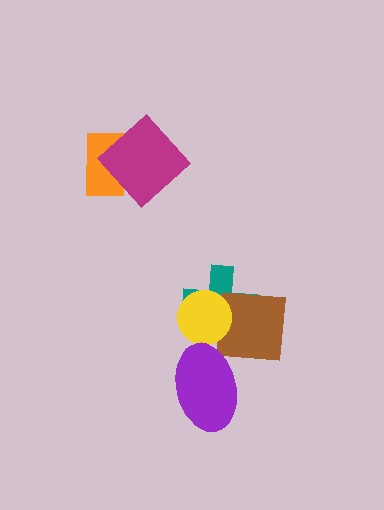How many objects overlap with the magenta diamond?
1 object overlaps with the magenta diamond.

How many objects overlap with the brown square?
3 objects overlap with the brown square.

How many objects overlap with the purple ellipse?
1 object overlaps with the purple ellipse.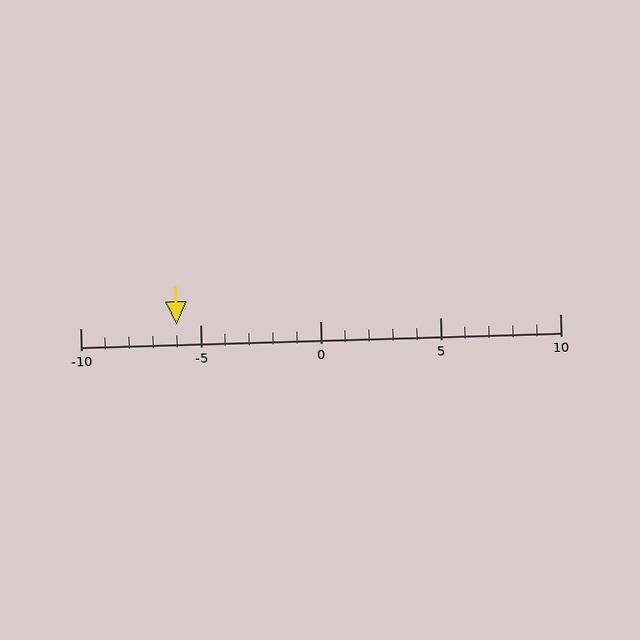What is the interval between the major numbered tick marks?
The major tick marks are spaced 5 units apart.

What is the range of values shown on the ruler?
The ruler shows values from -10 to 10.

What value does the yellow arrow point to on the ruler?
The yellow arrow points to approximately -6.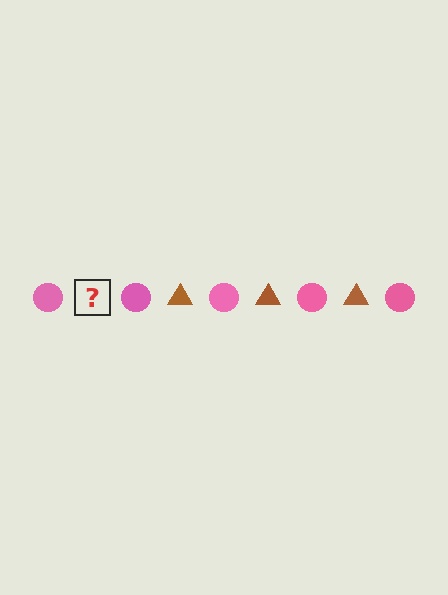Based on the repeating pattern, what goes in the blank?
The blank should be a brown triangle.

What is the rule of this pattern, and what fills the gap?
The rule is that the pattern alternates between pink circle and brown triangle. The gap should be filled with a brown triangle.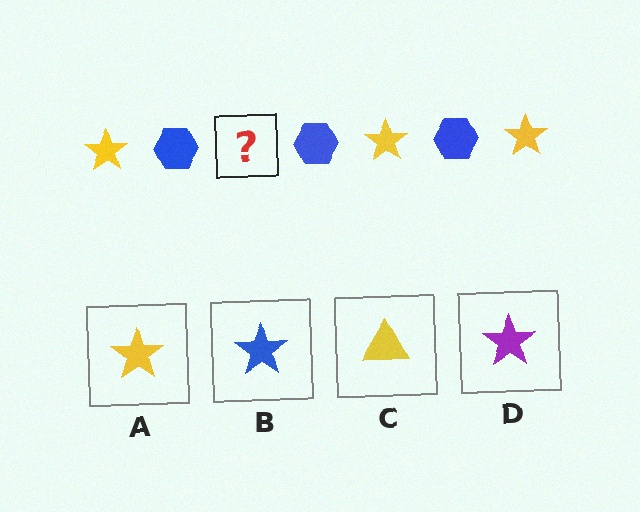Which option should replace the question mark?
Option A.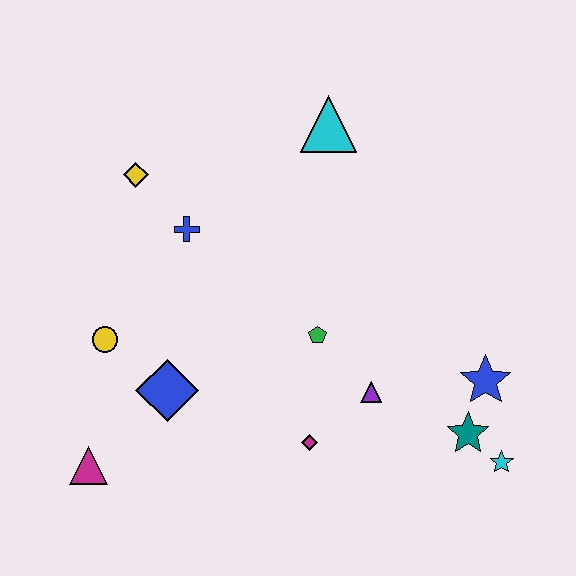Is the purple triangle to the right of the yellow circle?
Yes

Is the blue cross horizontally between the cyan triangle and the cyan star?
No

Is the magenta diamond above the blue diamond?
No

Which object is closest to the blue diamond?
The yellow circle is closest to the blue diamond.